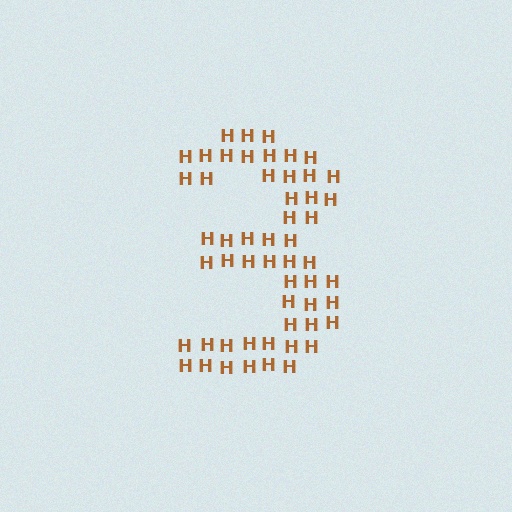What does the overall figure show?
The overall figure shows the digit 3.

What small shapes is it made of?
It is made of small letter H's.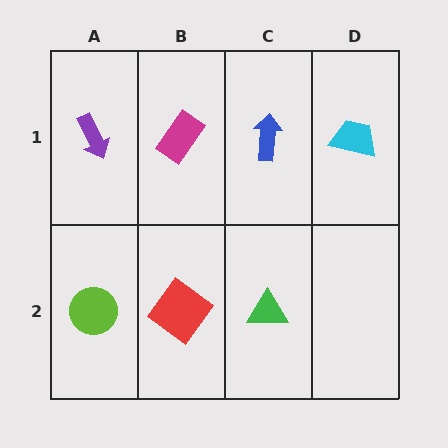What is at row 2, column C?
A green triangle.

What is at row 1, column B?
A magenta rectangle.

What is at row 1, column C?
A blue arrow.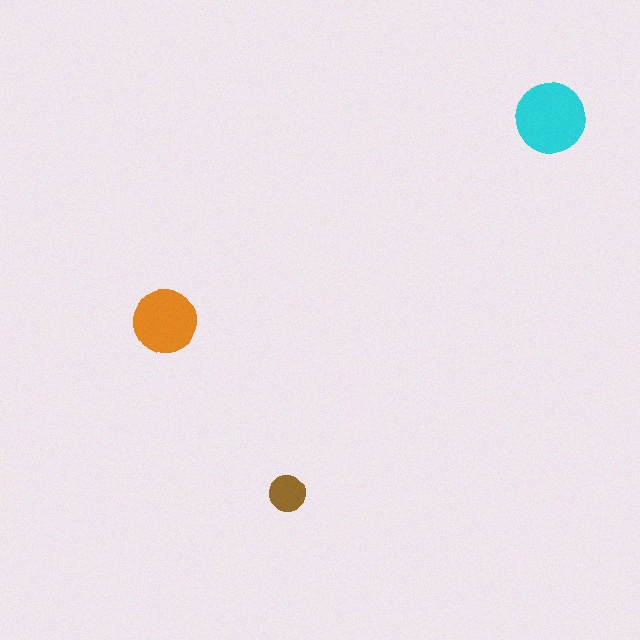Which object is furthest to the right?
The cyan circle is rightmost.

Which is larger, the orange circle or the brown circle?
The orange one.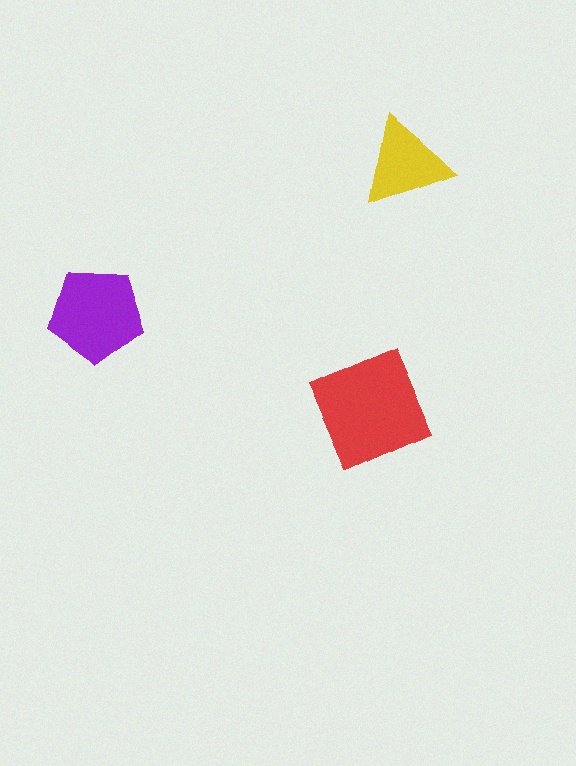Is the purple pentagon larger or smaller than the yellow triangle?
Larger.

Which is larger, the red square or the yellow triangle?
The red square.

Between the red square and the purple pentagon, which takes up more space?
The red square.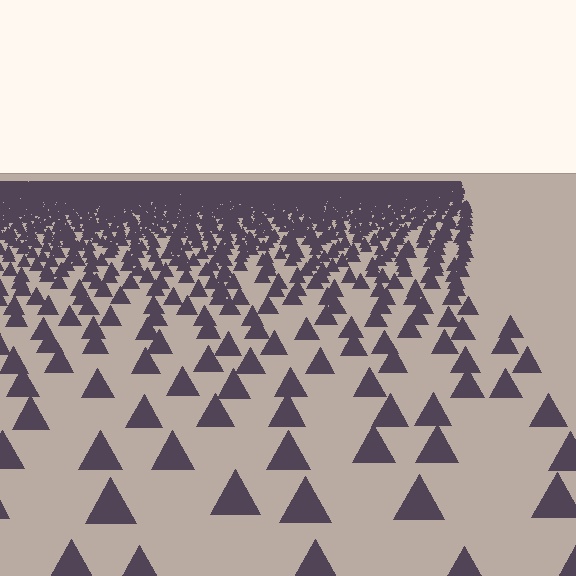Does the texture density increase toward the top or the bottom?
Density increases toward the top.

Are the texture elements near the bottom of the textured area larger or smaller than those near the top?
Larger. Near the bottom, elements are closer to the viewer and appear at a bigger on-screen size.